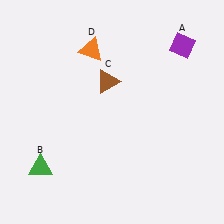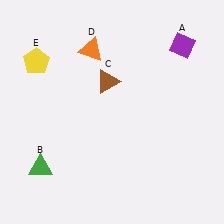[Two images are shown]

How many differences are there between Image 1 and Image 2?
There is 1 difference between the two images.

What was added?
A yellow pentagon (E) was added in Image 2.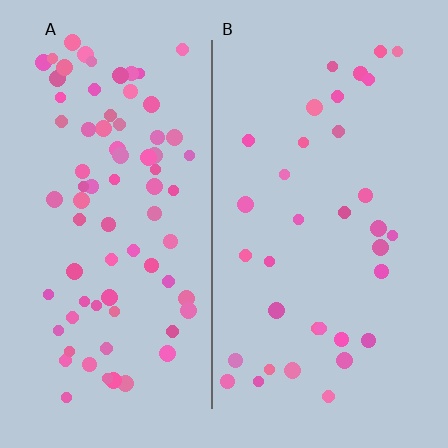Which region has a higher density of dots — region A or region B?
A (the left).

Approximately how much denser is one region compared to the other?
Approximately 2.3× — region A over region B.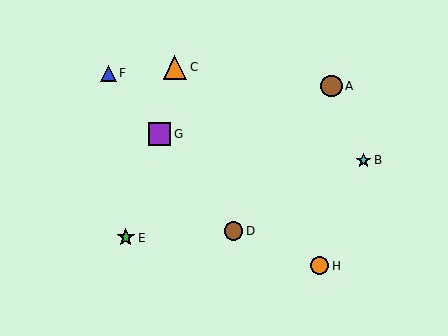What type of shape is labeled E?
Shape E is a green star.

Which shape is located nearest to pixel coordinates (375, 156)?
The cyan star (labeled B) at (364, 160) is nearest to that location.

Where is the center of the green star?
The center of the green star is at (126, 238).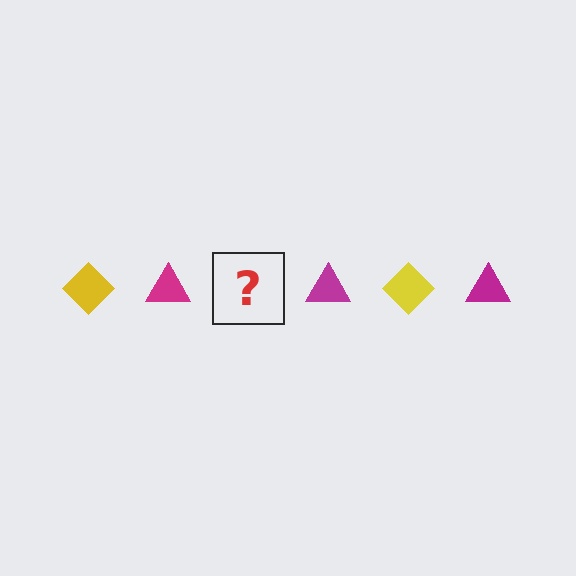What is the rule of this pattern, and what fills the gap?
The rule is that the pattern alternates between yellow diamond and magenta triangle. The gap should be filled with a yellow diamond.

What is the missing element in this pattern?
The missing element is a yellow diamond.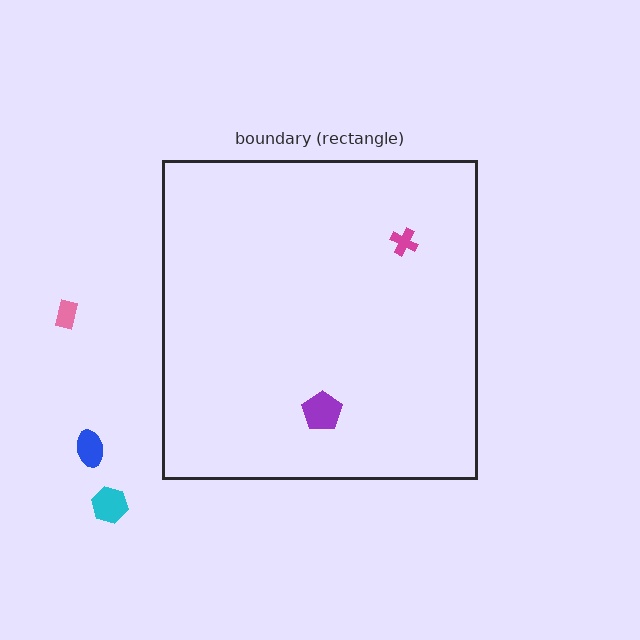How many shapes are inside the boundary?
2 inside, 3 outside.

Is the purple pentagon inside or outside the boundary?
Inside.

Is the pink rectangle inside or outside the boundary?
Outside.